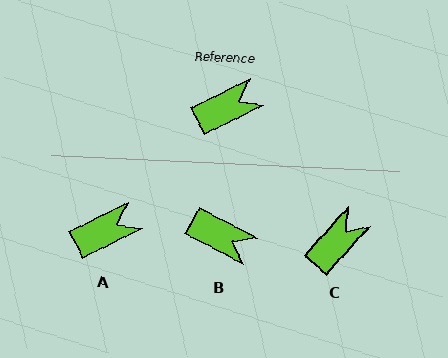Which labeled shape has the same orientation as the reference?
A.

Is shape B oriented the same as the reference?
No, it is off by about 54 degrees.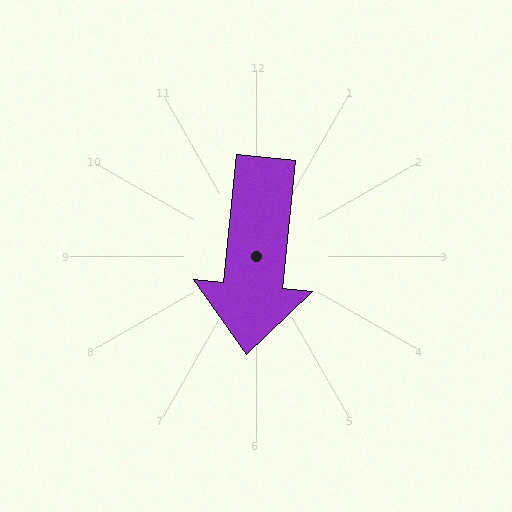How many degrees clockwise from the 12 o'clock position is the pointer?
Approximately 186 degrees.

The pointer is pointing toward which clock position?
Roughly 6 o'clock.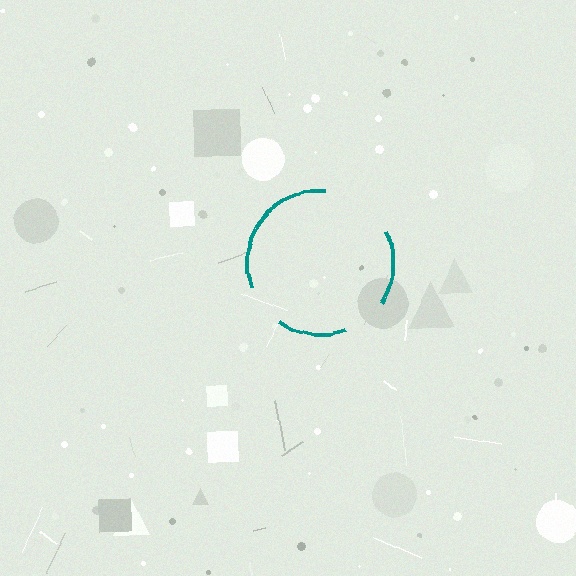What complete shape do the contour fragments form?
The contour fragments form a circle.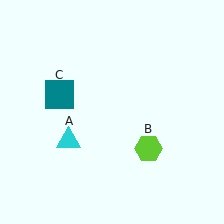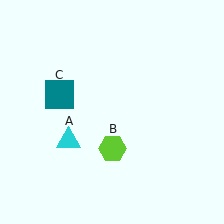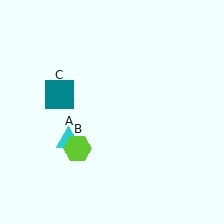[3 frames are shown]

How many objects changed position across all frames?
1 object changed position: lime hexagon (object B).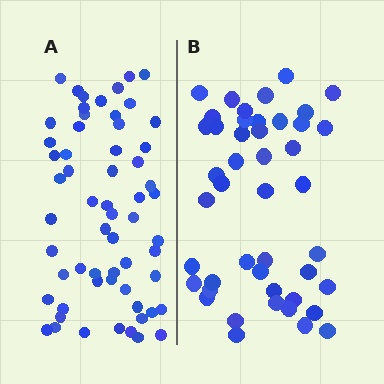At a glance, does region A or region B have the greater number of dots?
Region A (the left region) has more dots.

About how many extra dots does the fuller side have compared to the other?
Region A has approximately 15 more dots than region B.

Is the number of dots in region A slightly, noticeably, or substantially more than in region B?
Region A has noticeably more, but not dramatically so. The ratio is roughly 1.3 to 1.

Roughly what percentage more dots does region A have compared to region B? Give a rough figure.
About 35% more.